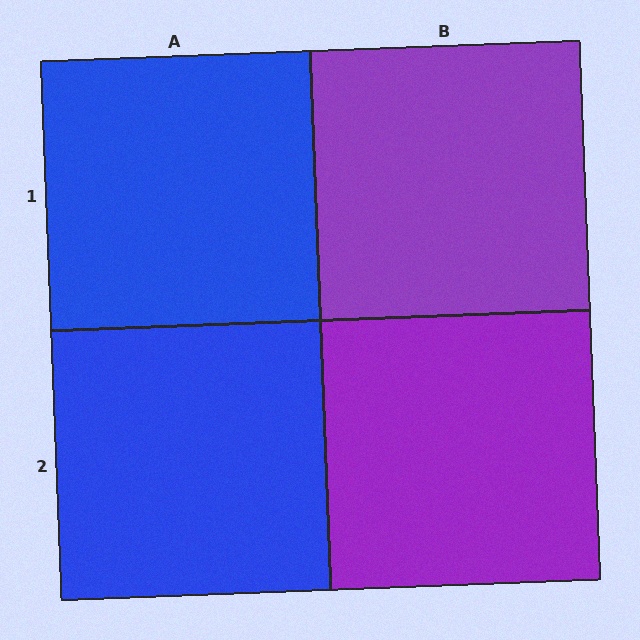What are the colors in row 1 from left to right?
Blue, purple.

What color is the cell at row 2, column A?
Blue.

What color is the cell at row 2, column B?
Purple.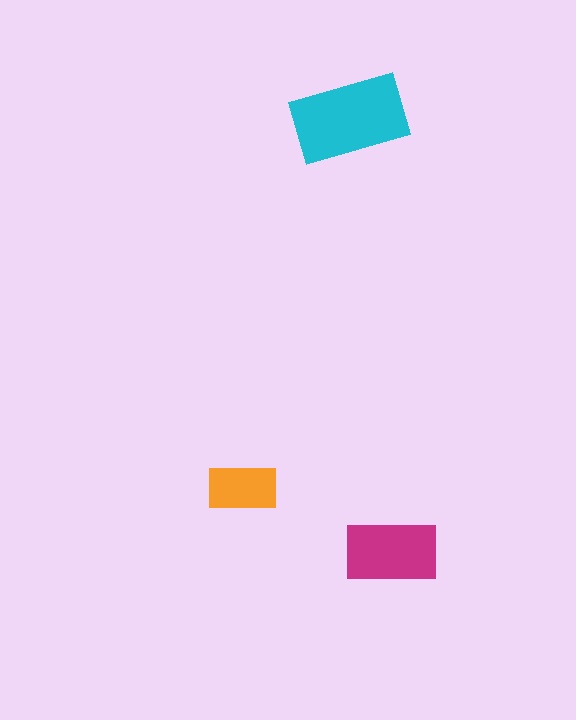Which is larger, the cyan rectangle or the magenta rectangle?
The cyan one.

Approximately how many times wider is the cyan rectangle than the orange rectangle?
About 1.5 times wider.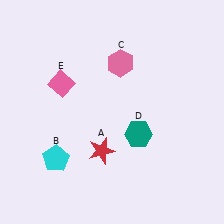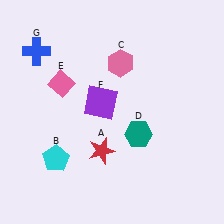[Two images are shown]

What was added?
A purple square (F), a blue cross (G) were added in Image 2.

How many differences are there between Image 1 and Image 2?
There are 2 differences between the two images.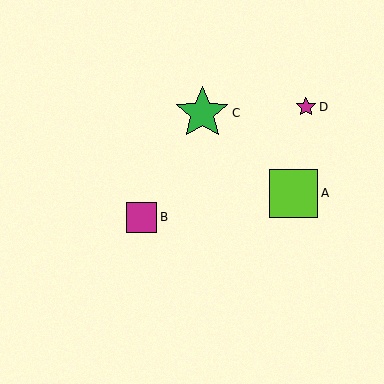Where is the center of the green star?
The center of the green star is at (202, 113).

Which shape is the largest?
The green star (labeled C) is the largest.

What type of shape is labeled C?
Shape C is a green star.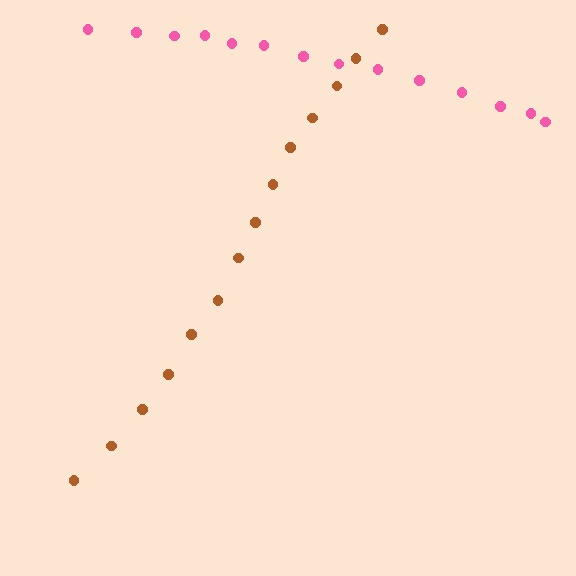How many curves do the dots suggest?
There are 2 distinct paths.